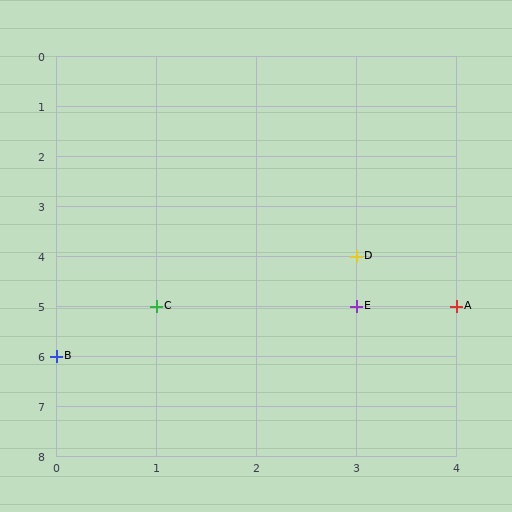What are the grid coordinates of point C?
Point C is at grid coordinates (1, 5).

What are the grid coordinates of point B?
Point B is at grid coordinates (0, 6).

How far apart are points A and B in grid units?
Points A and B are 4 columns and 1 row apart (about 4.1 grid units diagonally).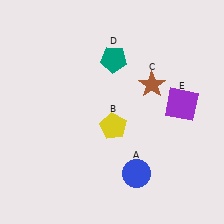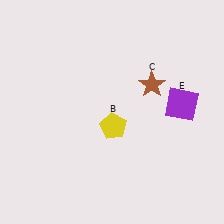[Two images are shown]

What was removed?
The teal pentagon (D), the blue circle (A) were removed in Image 2.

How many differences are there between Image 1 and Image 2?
There are 2 differences between the two images.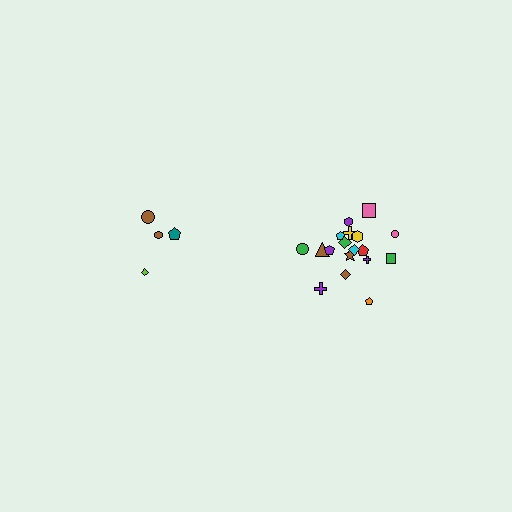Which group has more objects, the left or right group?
The right group.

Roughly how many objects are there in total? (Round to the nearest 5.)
Roughly 20 objects in total.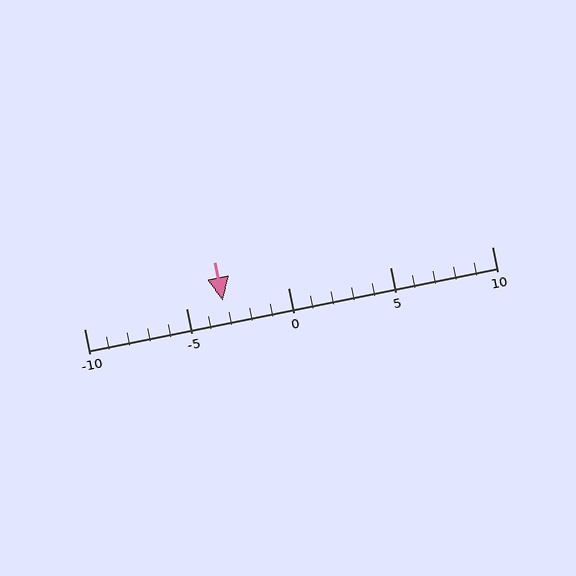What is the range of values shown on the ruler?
The ruler shows values from -10 to 10.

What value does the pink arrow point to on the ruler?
The pink arrow points to approximately -3.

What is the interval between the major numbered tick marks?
The major tick marks are spaced 5 units apart.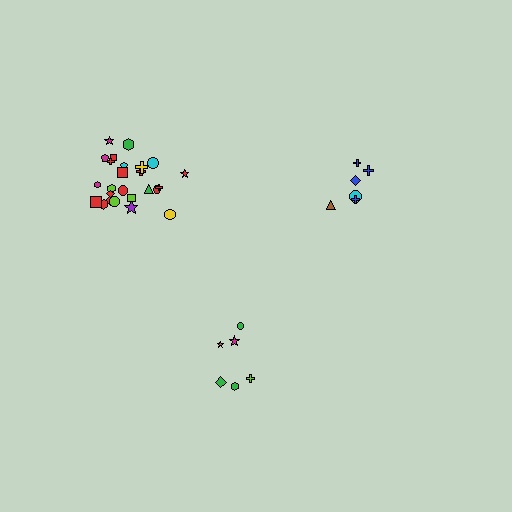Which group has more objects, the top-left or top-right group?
The top-left group.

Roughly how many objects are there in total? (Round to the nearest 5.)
Roughly 35 objects in total.